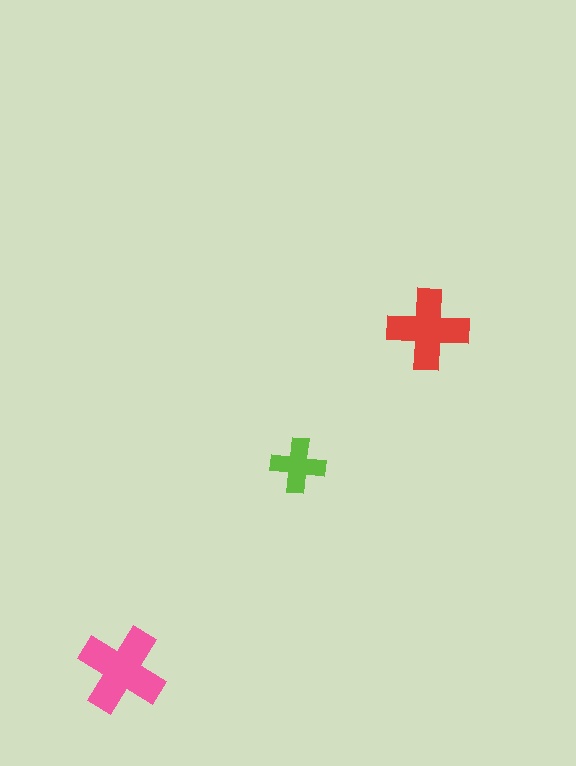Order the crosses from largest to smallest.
the pink one, the red one, the lime one.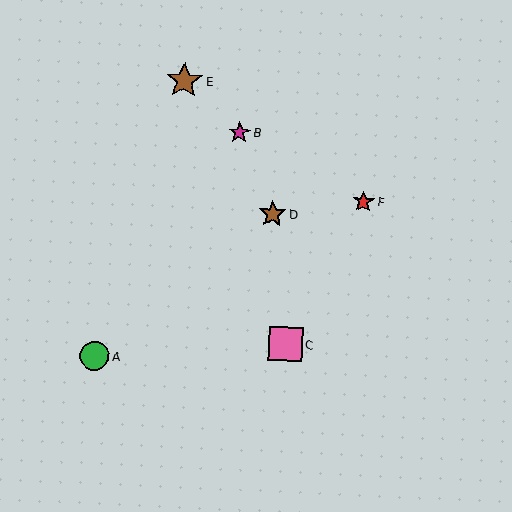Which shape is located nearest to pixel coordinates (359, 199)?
The red star (labeled F) at (363, 202) is nearest to that location.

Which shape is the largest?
The brown star (labeled E) is the largest.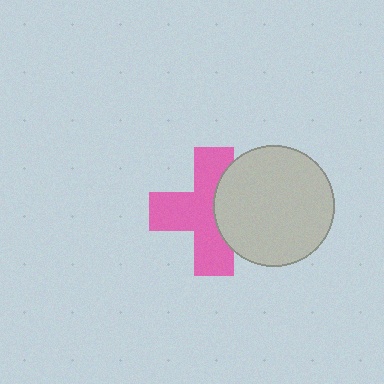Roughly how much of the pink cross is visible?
About half of it is visible (roughly 64%).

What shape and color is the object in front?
The object in front is a light gray circle.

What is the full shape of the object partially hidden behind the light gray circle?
The partially hidden object is a pink cross.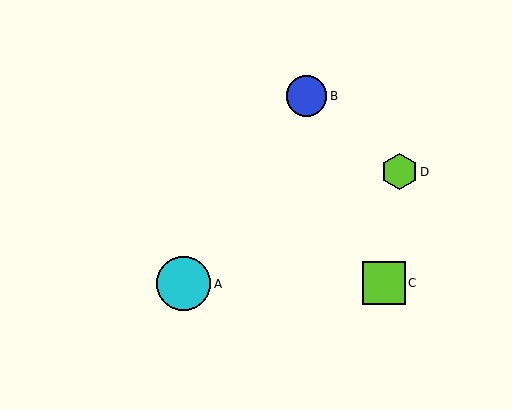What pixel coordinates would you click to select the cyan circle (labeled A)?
Click at (184, 284) to select the cyan circle A.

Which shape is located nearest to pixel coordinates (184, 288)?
The cyan circle (labeled A) at (184, 284) is nearest to that location.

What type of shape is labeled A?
Shape A is a cyan circle.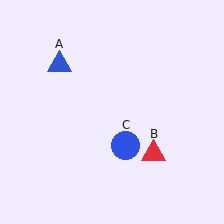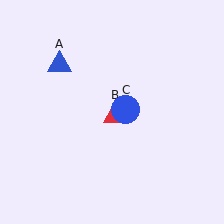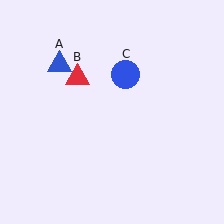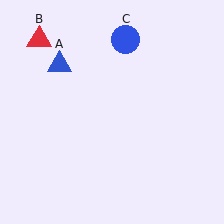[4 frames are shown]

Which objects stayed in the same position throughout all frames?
Blue triangle (object A) remained stationary.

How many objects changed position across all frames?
2 objects changed position: red triangle (object B), blue circle (object C).